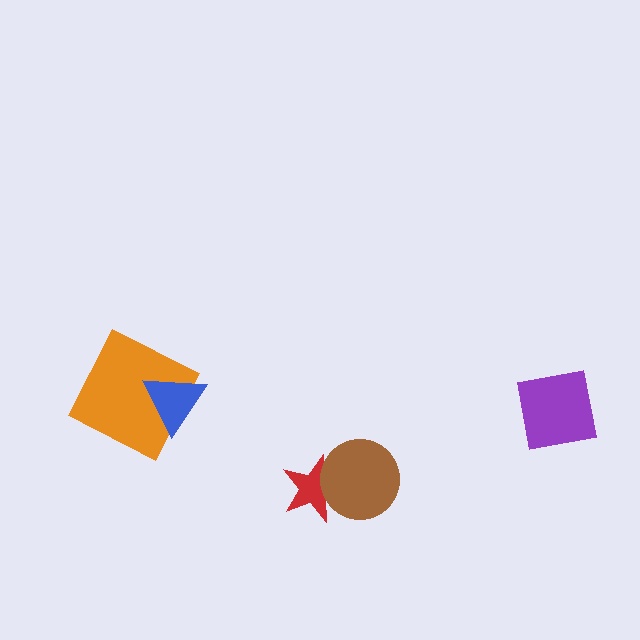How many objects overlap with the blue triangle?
1 object overlaps with the blue triangle.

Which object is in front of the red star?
The brown circle is in front of the red star.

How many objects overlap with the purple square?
0 objects overlap with the purple square.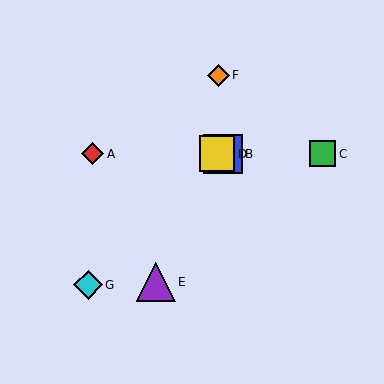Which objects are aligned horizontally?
Objects A, B, C, D are aligned horizontally.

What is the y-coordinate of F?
Object F is at y≈75.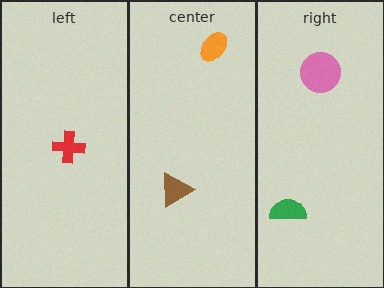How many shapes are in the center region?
2.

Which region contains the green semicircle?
The right region.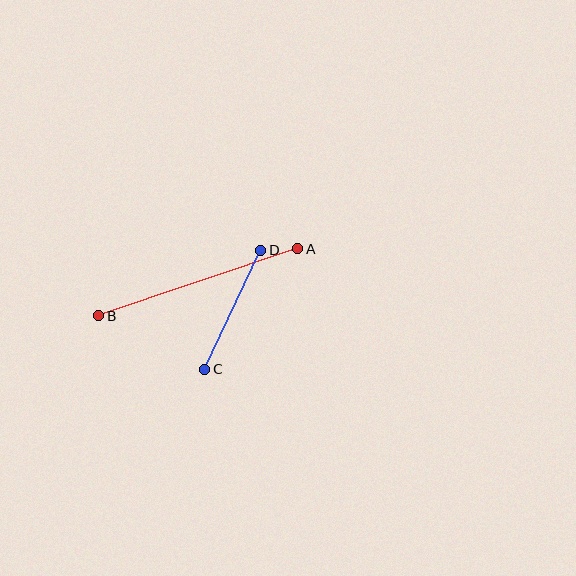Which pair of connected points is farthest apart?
Points A and B are farthest apart.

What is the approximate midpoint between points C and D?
The midpoint is at approximately (233, 310) pixels.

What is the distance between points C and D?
The distance is approximately 131 pixels.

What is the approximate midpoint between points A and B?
The midpoint is at approximately (198, 282) pixels.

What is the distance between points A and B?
The distance is approximately 210 pixels.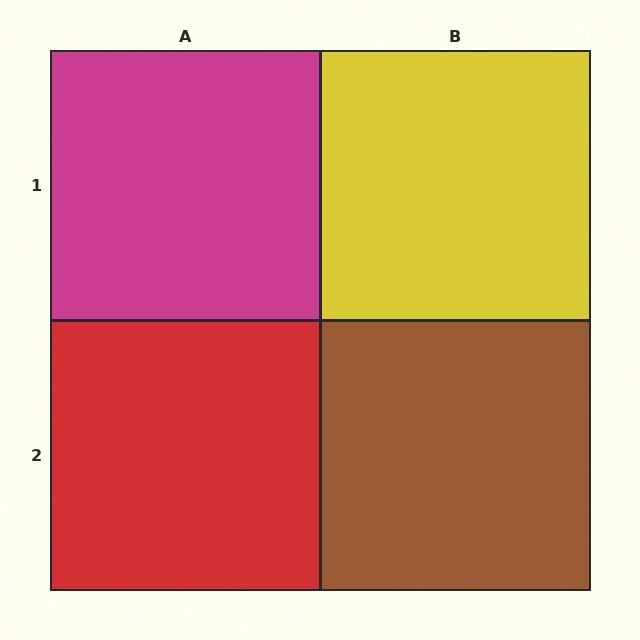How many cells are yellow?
1 cell is yellow.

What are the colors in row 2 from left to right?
Red, brown.